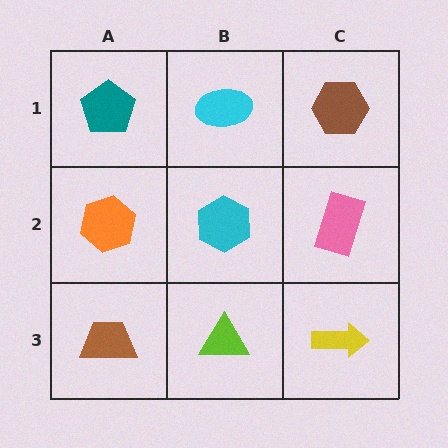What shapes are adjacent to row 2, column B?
A cyan ellipse (row 1, column B), a lime triangle (row 3, column B), an orange hexagon (row 2, column A), a pink rectangle (row 2, column C).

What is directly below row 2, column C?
A yellow arrow.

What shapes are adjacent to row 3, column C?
A pink rectangle (row 2, column C), a lime triangle (row 3, column B).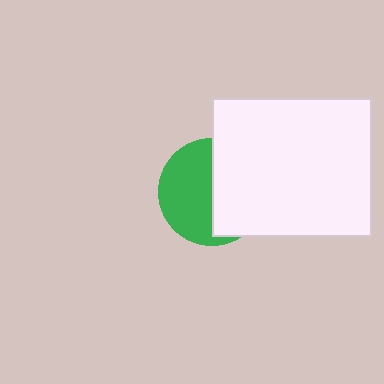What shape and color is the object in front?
The object in front is a white rectangle.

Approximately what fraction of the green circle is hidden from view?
Roughly 49% of the green circle is hidden behind the white rectangle.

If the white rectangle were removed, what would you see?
You would see the complete green circle.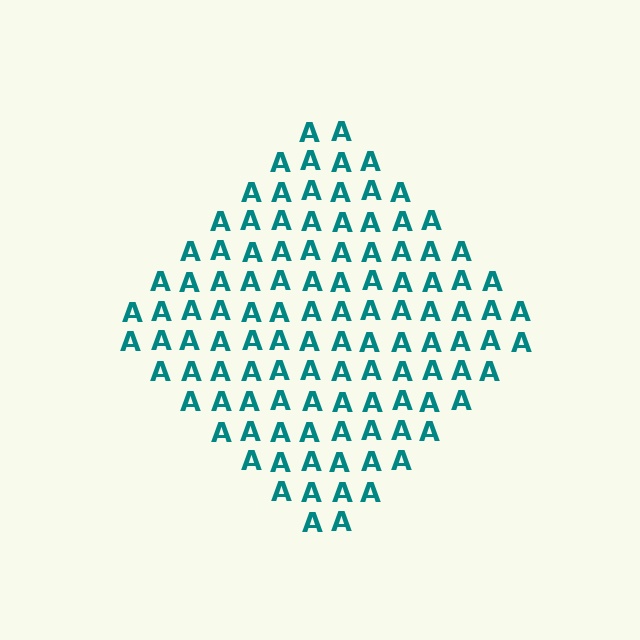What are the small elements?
The small elements are letter A's.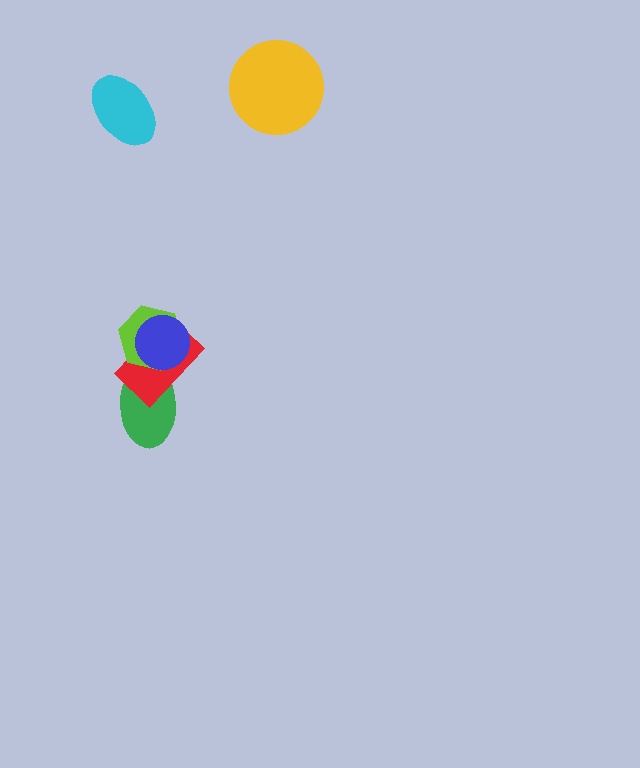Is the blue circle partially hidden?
No, no other shape covers it.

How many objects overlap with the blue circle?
2 objects overlap with the blue circle.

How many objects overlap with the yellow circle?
0 objects overlap with the yellow circle.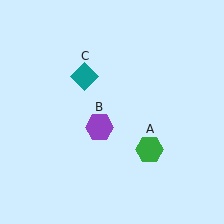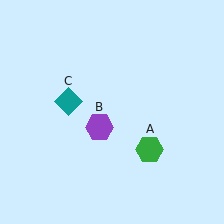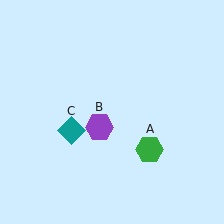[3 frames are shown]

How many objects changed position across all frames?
1 object changed position: teal diamond (object C).